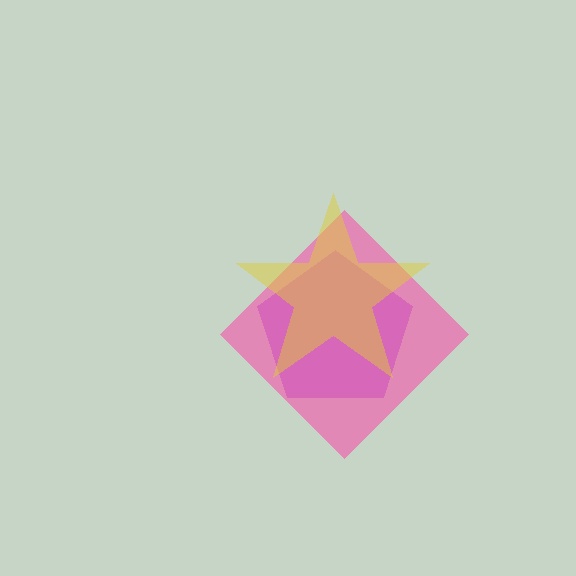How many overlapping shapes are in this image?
There are 3 overlapping shapes in the image.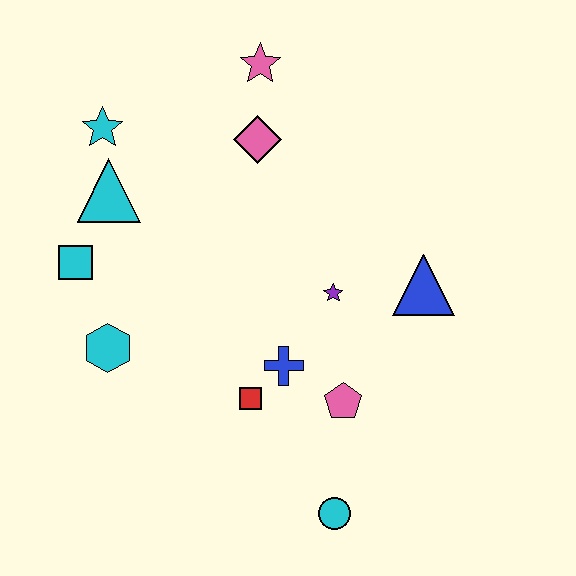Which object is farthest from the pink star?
The cyan circle is farthest from the pink star.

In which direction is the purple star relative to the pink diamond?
The purple star is below the pink diamond.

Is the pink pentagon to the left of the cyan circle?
No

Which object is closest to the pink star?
The pink diamond is closest to the pink star.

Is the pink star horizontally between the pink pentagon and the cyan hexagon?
Yes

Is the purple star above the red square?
Yes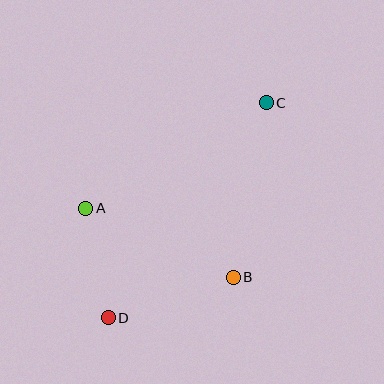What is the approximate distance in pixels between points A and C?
The distance between A and C is approximately 209 pixels.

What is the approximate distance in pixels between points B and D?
The distance between B and D is approximately 132 pixels.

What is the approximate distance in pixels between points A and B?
The distance between A and B is approximately 163 pixels.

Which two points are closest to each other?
Points A and D are closest to each other.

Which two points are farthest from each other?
Points C and D are farthest from each other.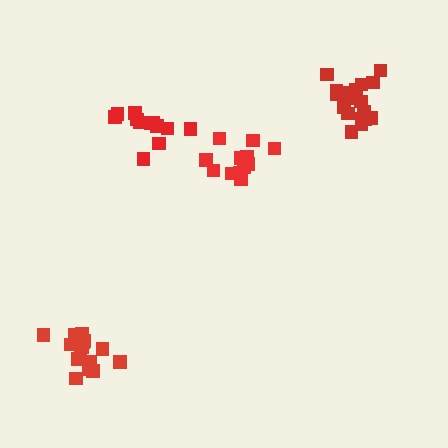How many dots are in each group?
Group 1: 12 dots, Group 2: 13 dots, Group 3: 16 dots, Group 4: 18 dots (59 total).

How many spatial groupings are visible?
There are 4 spatial groupings.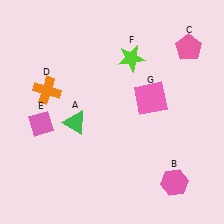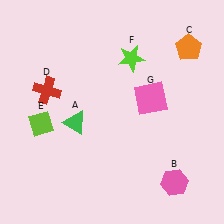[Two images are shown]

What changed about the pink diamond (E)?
In Image 1, E is pink. In Image 2, it changed to lime.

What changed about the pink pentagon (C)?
In Image 1, C is pink. In Image 2, it changed to orange.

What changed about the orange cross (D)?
In Image 1, D is orange. In Image 2, it changed to red.